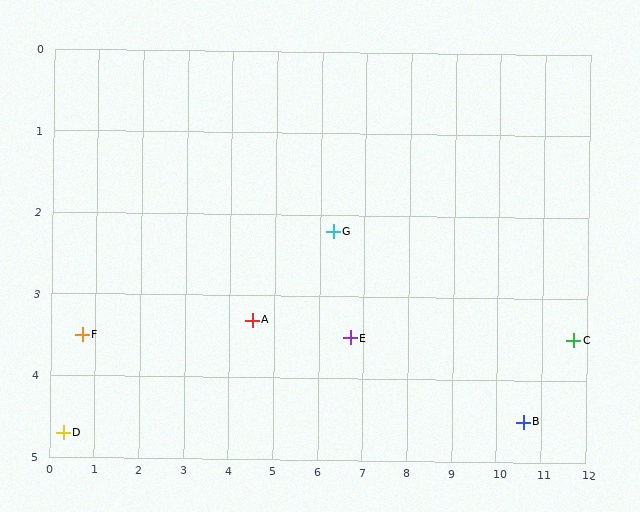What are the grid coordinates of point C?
Point C is at approximately (11.7, 3.5).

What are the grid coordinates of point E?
Point E is at approximately (6.7, 3.5).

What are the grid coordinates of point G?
Point G is at approximately (6.3, 2.2).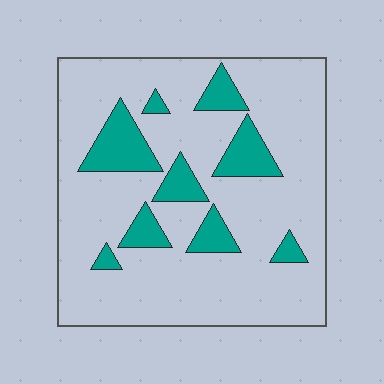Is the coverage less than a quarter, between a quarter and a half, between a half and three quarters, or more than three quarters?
Less than a quarter.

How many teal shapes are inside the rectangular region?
9.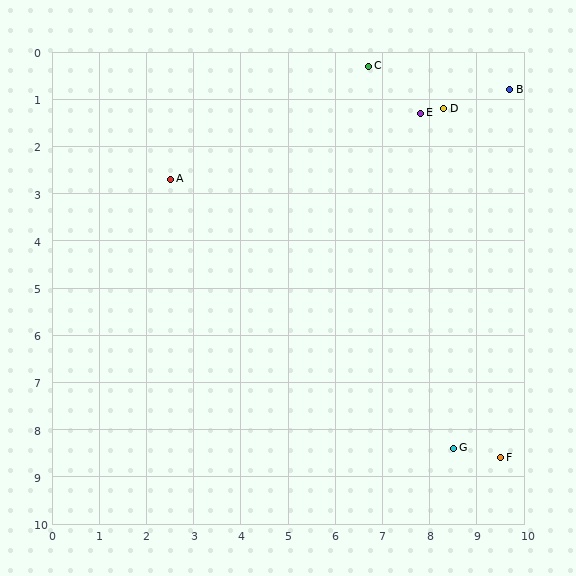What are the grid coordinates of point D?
Point D is at approximately (8.3, 1.2).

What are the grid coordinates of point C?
Point C is at approximately (6.7, 0.3).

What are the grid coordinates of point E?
Point E is at approximately (7.8, 1.3).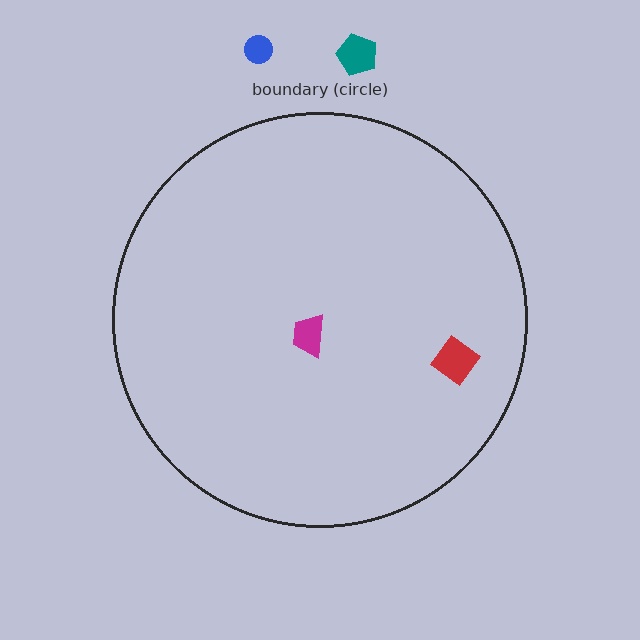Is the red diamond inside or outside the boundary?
Inside.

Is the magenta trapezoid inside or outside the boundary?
Inside.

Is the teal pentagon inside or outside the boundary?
Outside.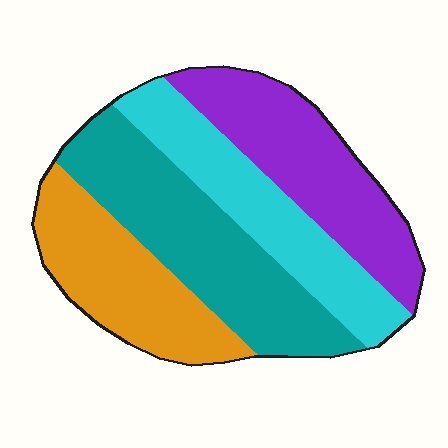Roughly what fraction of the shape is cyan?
Cyan takes up about one quarter (1/4) of the shape.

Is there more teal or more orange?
Teal.